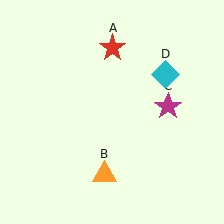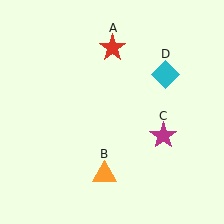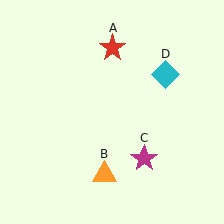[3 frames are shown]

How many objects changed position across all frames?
1 object changed position: magenta star (object C).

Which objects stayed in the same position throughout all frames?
Red star (object A) and orange triangle (object B) and cyan diamond (object D) remained stationary.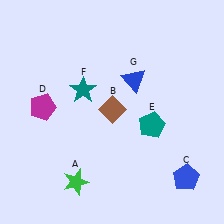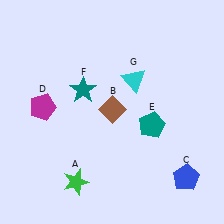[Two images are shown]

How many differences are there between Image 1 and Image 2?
There is 1 difference between the two images.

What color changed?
The triangle (G) changed from blue in Image 1 to cyan in Image 2.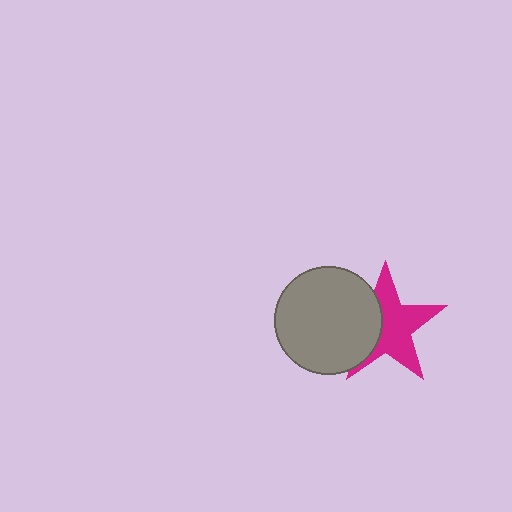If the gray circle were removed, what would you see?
You would see the complete magenta star.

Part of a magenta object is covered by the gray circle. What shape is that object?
It is a star.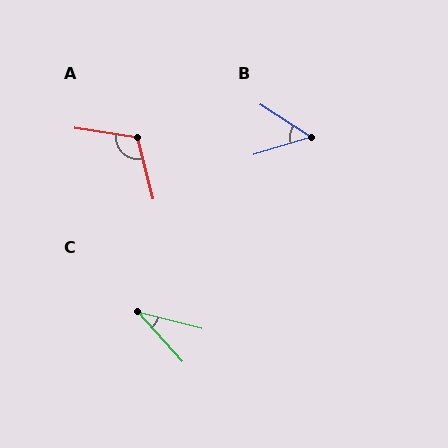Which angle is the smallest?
C, at approximately 34 degrees.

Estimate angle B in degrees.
Approximately 50 degrees.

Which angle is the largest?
A, at approximately 112 degrees.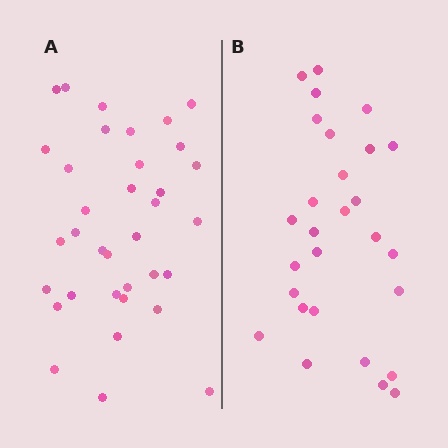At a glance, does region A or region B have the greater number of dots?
Region A (the left region) has more dots.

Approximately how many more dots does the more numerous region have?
Region A has roughly 8 or so more dots than region B.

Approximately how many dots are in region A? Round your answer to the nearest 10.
About 40 dots. (The exact count is 35, which rounds to 40.)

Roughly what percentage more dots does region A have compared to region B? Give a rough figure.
About 25% more.